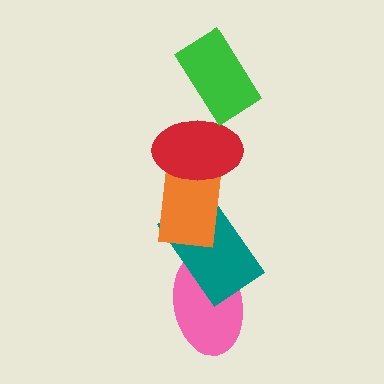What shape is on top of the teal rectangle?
The orange rectangle is on top of the teal rectangle.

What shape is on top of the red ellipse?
The green rectangle is on top of the red ellipse.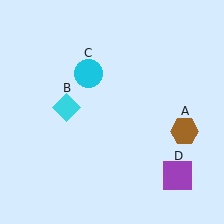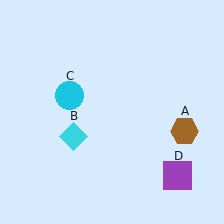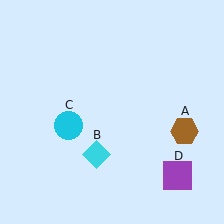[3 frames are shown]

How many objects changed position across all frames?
2 objects changed position: cyan diamond (object B), cyan circle (object C).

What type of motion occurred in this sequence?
The cyan diamond (object B), cyan circle (object C) rotated counterclockwise around the center of the scene.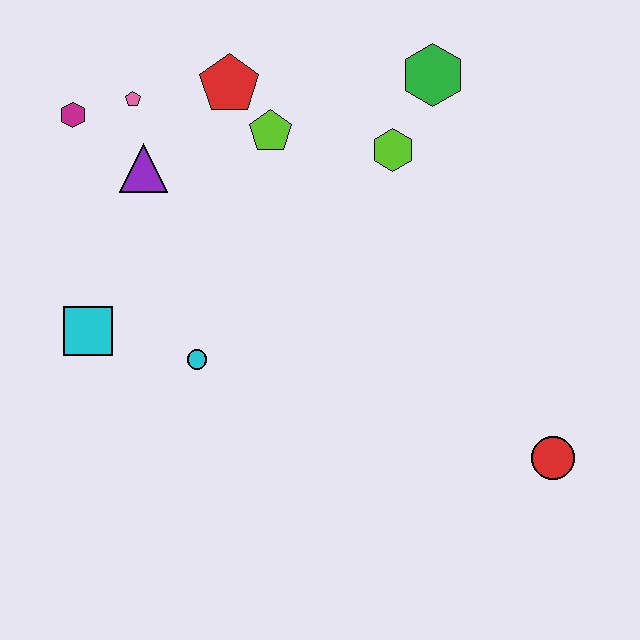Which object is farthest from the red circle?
The magenta hexagon is farthest from the red circle.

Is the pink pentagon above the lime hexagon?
Yes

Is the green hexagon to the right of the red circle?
No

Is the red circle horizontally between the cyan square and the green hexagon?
No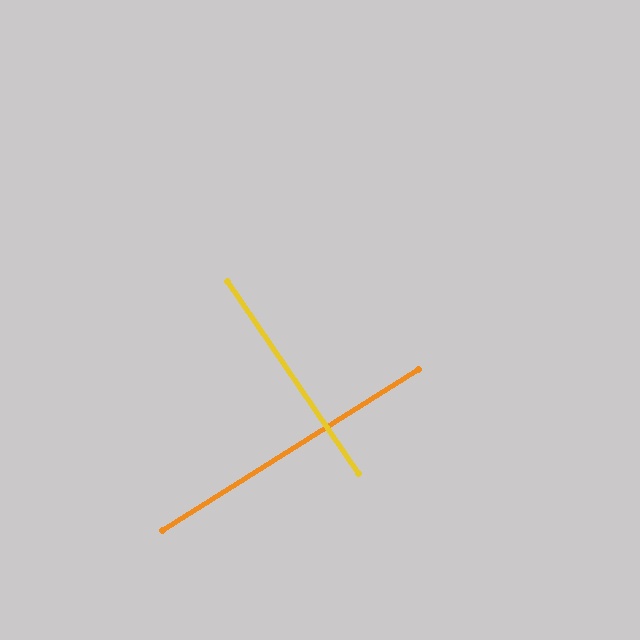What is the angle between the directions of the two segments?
Approximately 88 degrees.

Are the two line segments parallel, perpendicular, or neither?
Perpendicular — they meet at approximately 88°.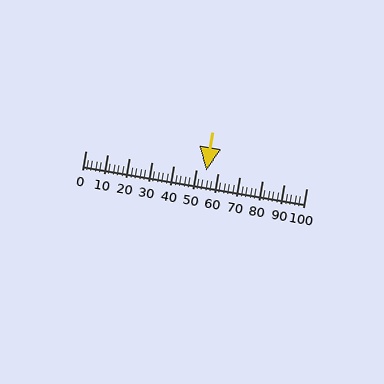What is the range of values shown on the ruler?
The ruler shows values from 0 to 100.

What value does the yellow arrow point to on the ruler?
The yellow arrow points to approximately 55.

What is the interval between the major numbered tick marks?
The major tick marks are spaced 10 units apart.